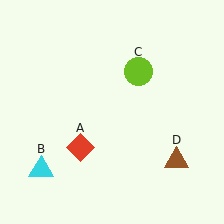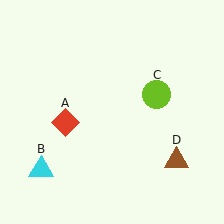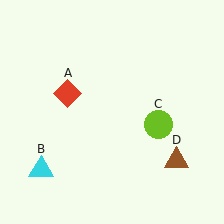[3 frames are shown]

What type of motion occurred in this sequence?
The red diamond (object A), lime circle (object C) rotated clockwise around the center of the scene.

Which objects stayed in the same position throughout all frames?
Cyan triangle (object B) and brown triangle (object D) remained stationary.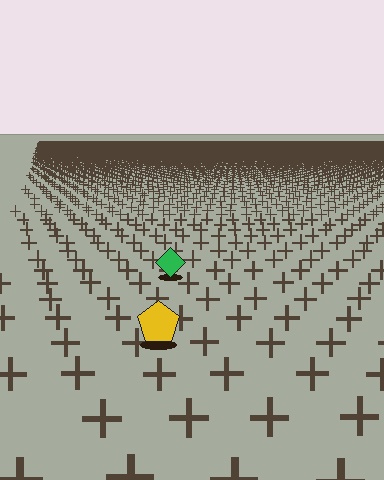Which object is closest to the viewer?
The yellow pentagon is closest. The texture marks near it are larger and more spread out.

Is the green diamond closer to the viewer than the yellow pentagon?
No. The yellow pentagon is closer — you can tell from the texture gradient: the ground texture is coarser near it.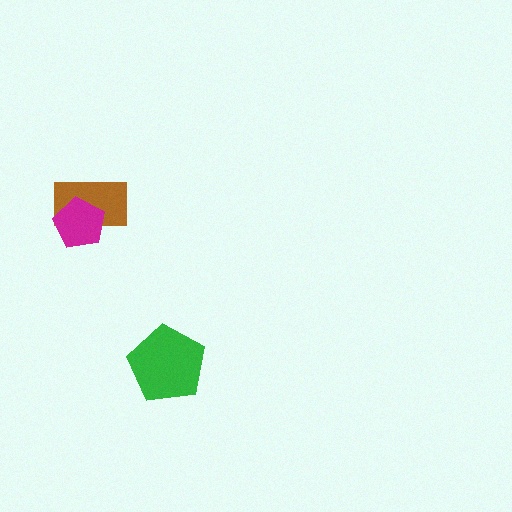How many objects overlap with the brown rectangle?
1 object overlaps with the brown rectangle.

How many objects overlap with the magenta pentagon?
1 object overlaps with the magenta pentagon.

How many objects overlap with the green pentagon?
0 objects overlap with the green pentagon.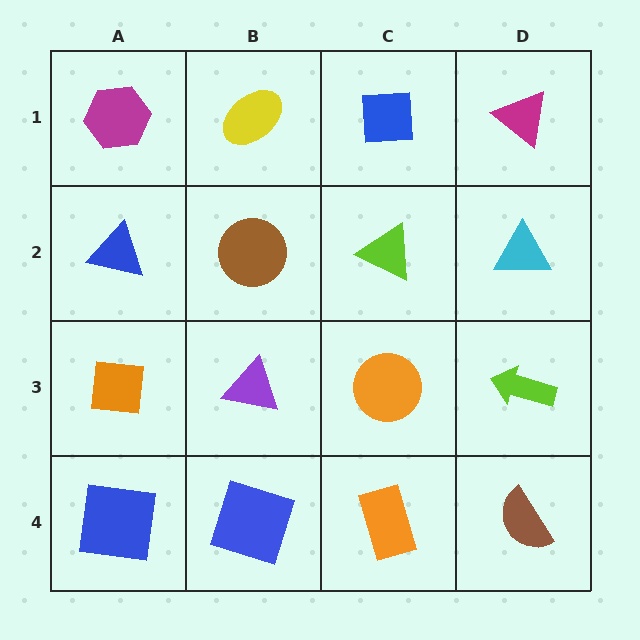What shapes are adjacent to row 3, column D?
A cyan triangle (row 2, column D), a brown semicircle (row 4, column D), an orange circle (row 3, column C).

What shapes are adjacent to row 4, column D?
A lime arrow (row 3, column D), an orange rectangle (row 4, column C).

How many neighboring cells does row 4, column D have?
2.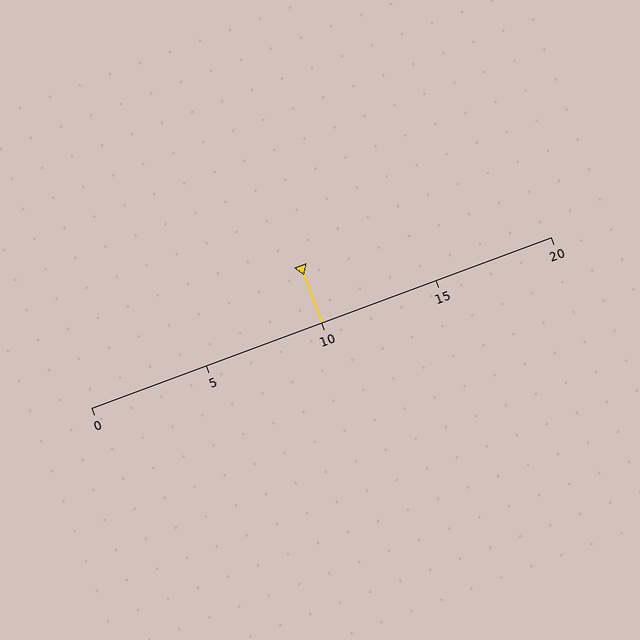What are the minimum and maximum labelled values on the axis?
The axis runs from 0 to 20.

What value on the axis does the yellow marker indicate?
The marker indicates approximately 10.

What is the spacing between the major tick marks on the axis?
The major ticks are spaced 5 apart.